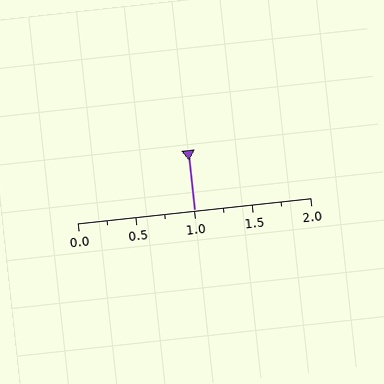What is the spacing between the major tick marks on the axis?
The major ticks are spaced 0.5 apart.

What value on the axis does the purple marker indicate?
The marker indicates approximately 1.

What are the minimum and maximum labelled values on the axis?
The axis runs from 0.0 to 2.0.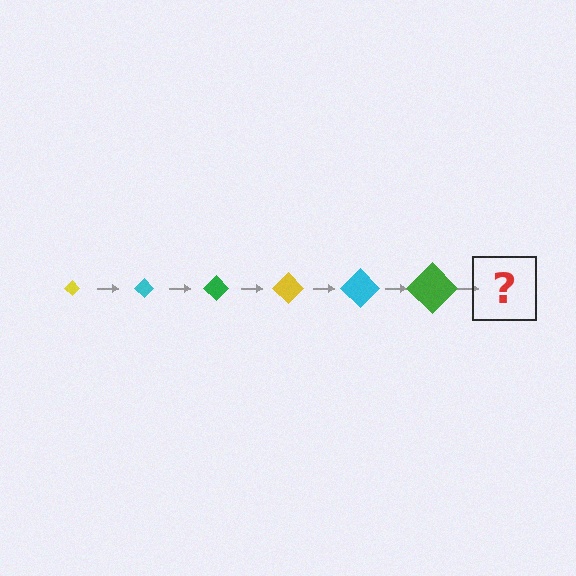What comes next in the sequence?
The next element should be a yellow diamond, larger than the previous one.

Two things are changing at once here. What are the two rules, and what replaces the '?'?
The two rules are that the diamond grows larger each step and the color cycles through yellow, cyan, and green. The '?' should be a yellow diamond, larger than the previous one.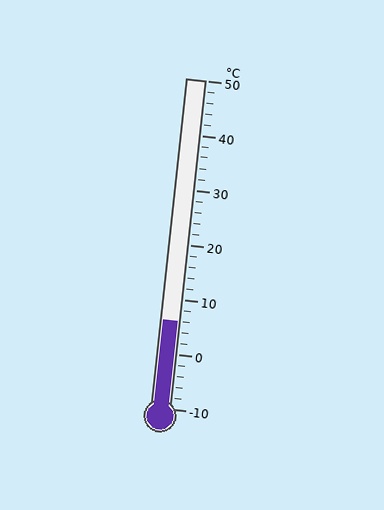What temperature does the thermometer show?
The thermometer shows approximately 6°C.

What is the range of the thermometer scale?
The thermometer scale ranges from -10°C to 50°C.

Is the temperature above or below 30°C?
The temperature is below 30°C.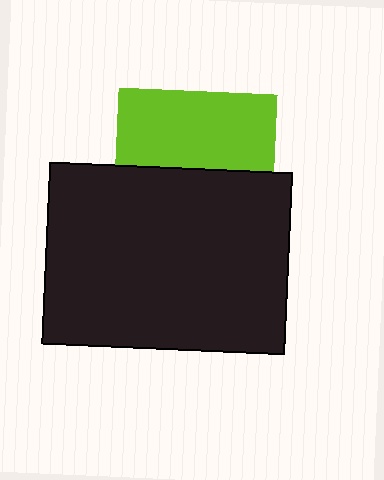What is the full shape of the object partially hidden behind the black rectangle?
The partially hidden object is a lime square.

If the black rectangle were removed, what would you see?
You would see the complete lime square.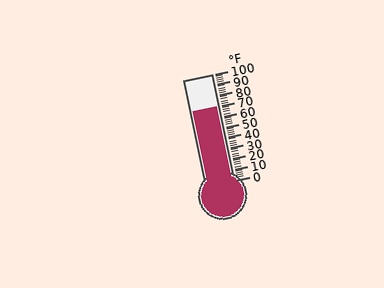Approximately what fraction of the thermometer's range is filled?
The thermometer is filled to approximately 70% of its range.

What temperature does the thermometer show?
The thermometer shows approximately 70°F.